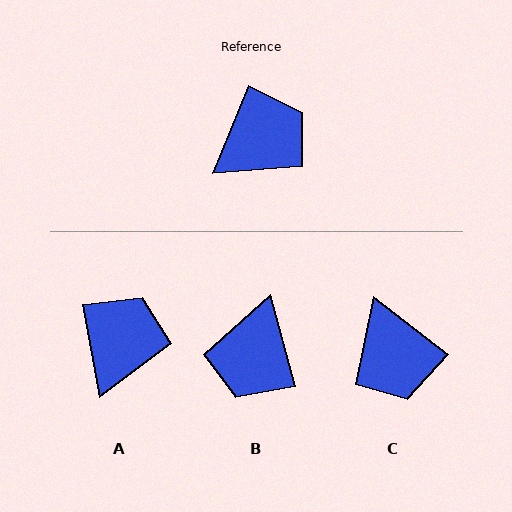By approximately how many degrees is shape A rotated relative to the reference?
Approximately 32 degrees counter-clockwise.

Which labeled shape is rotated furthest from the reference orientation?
B, about 143 degrees away.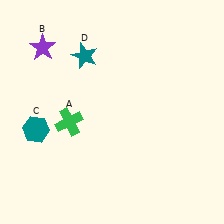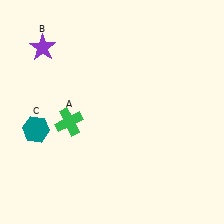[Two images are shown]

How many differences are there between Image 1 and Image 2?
There is 1 difference between the two images.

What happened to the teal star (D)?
The teal star (D) was removed in Image 2. It was in the top-left area of Image 1.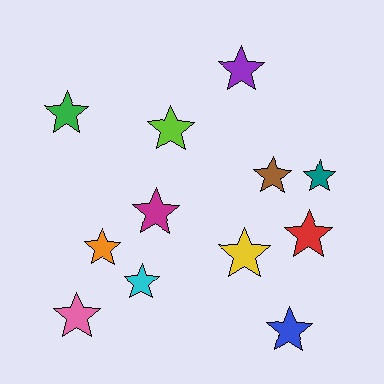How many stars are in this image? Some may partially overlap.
There are 12 stars.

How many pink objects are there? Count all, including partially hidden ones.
There is 1 pink object.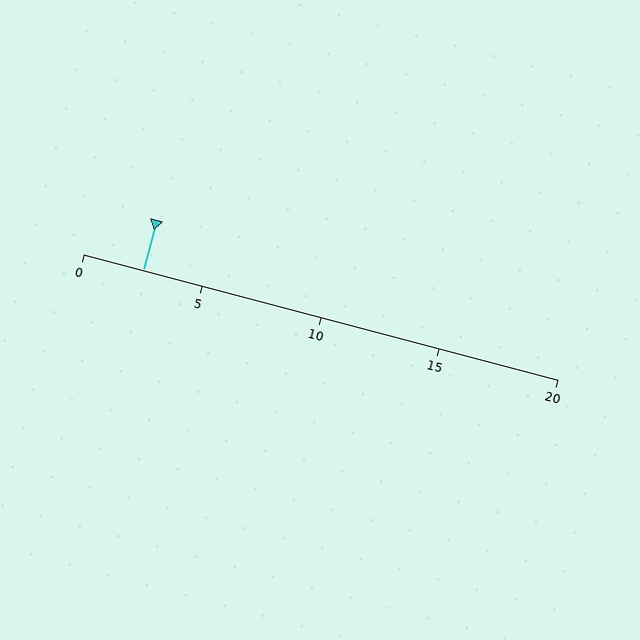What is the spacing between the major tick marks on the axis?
The major ticks are spaced 5 apart.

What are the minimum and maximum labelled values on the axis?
The axis runs from 0 to 20.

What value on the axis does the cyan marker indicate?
The marker indicates approximately 2.5.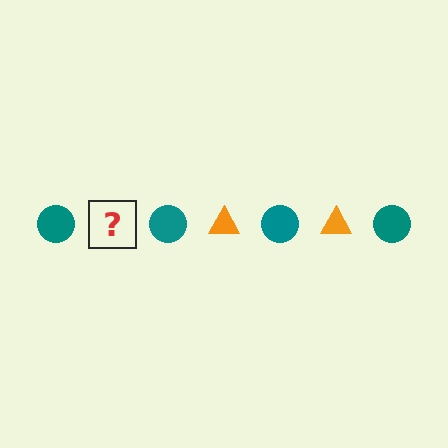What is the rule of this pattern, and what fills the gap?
The rule is that the pattern alternates between teal circle and orange triangle. The gap should be filled with an orange triangle.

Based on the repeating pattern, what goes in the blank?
The blank should be an orange triangle.